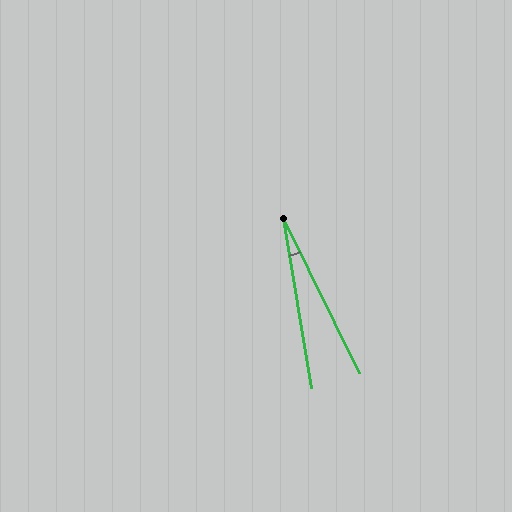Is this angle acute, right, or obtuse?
It is acute.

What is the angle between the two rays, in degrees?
Approximately 17 degrees.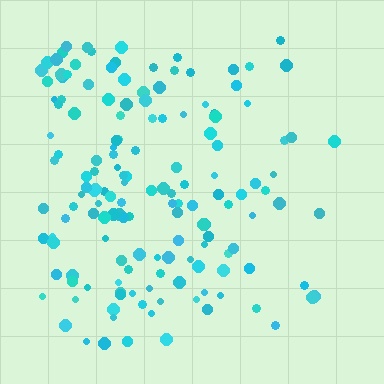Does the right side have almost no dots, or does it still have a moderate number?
Still a moderate number, just noticeably fewer than the left.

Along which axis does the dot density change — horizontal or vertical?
Horizontal.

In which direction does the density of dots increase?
From right to left, with the left side densest.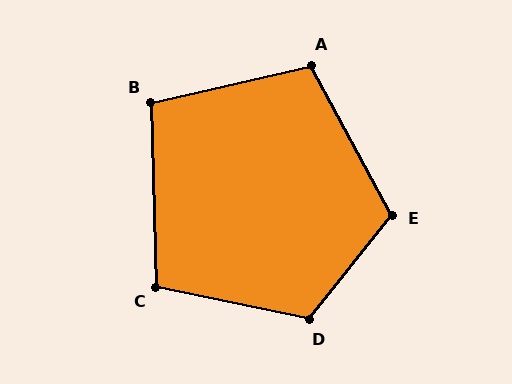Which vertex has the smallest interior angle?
B, at approximately 101 degrees.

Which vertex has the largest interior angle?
D, at approximately 117 degrees.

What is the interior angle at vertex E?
Approximately 113 degrees (obtuse).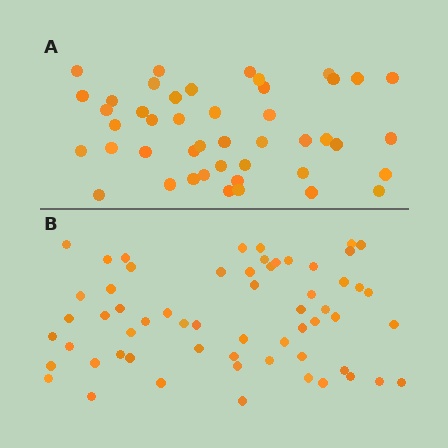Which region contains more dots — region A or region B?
Region B (the bottom region) has more dots.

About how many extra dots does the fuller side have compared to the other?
Region B has approximately 15 more dots than region A.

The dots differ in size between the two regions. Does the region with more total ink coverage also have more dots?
No. Region A has more total ink coverage because its dots are larger, but region B actually contains more individual dots. Total area can be misleading — the number of items is what matters here.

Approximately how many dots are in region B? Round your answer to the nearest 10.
About 60 dots.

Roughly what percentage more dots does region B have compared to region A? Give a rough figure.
About 35% more.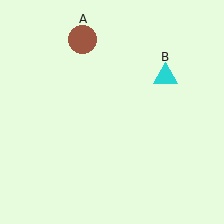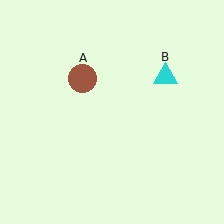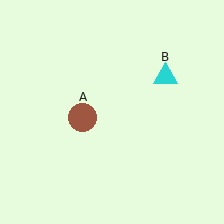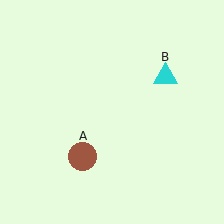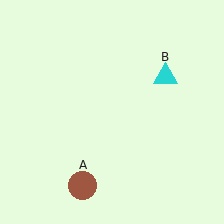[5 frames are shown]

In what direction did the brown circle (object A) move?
The brown circle (object A) moved down.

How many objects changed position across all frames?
1 object changed position: brown circle (object A).